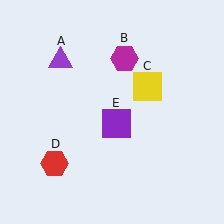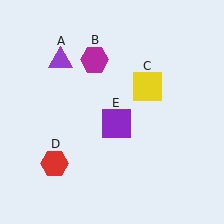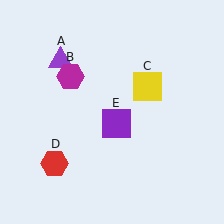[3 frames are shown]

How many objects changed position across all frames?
1 object changed position: magenta hexagon (object B).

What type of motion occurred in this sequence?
The magenta hexagon (object B) rotated counterclockwise around the center of the scene.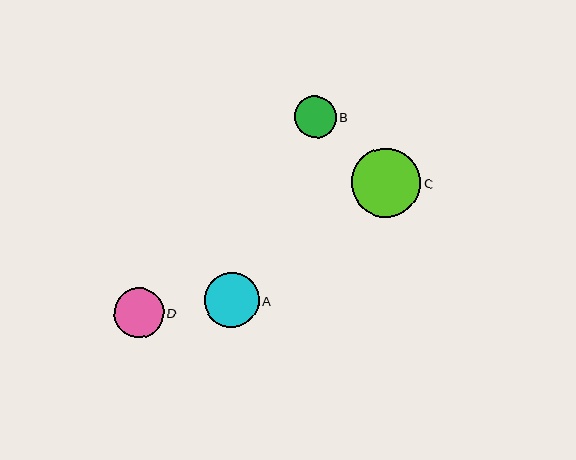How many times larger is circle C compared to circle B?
Circle C is approximately 1.6 times the size of circle B.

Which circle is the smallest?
Circle B is the smallest with a size of approximately 42 pixels.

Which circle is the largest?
Circle C is the largest with a size of approximately 69 pixels.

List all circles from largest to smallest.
From largest to smallest: C, A, D, B.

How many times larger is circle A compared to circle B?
Circle A is approximately 1.3 times the size of circle B.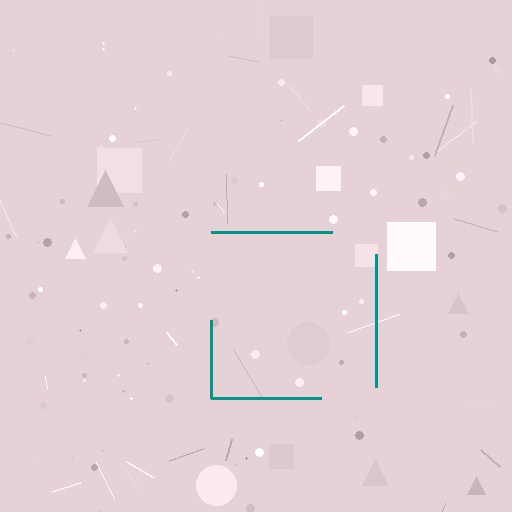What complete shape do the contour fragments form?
The contour fragments form a square.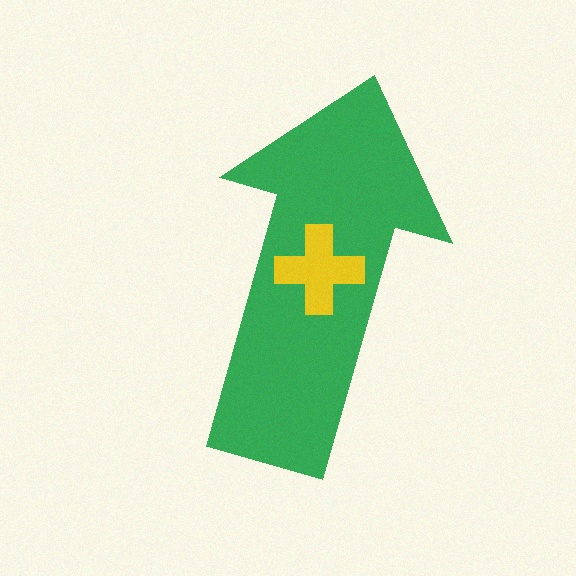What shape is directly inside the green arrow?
The yellow cross.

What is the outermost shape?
The green arrow.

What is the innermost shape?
The yellow cross.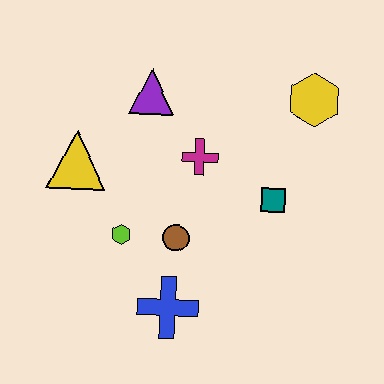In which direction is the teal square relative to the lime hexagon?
The teal square is to the right of the lime hexagon.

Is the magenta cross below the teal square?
No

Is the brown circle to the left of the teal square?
Yes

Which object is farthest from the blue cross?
The yellow hexagon is farthest from the blue cross.